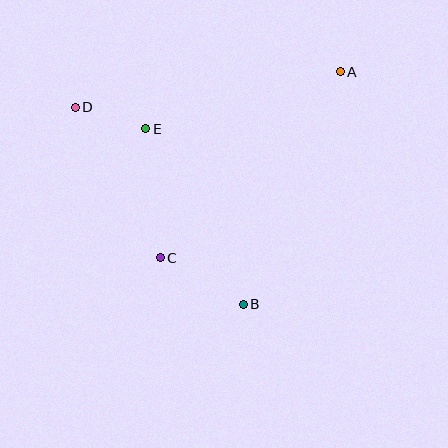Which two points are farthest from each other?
Points A and D are farthest from each other.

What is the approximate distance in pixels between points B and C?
The distance between B and C is approximately 95 pixels.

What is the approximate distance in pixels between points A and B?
The distance between A and B is approximately 252 pixels.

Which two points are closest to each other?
Points D and E are closest to each other.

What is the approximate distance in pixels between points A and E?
The distance between A and E is approximately 203 pixels.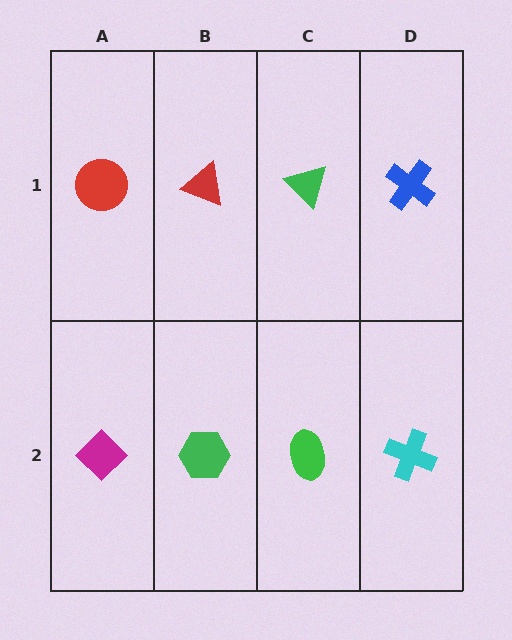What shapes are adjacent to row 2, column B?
A red triangle (row 1, column B), a magenta diamond (row 2, column A), a green ellipse (row 2, column C).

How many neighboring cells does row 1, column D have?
2.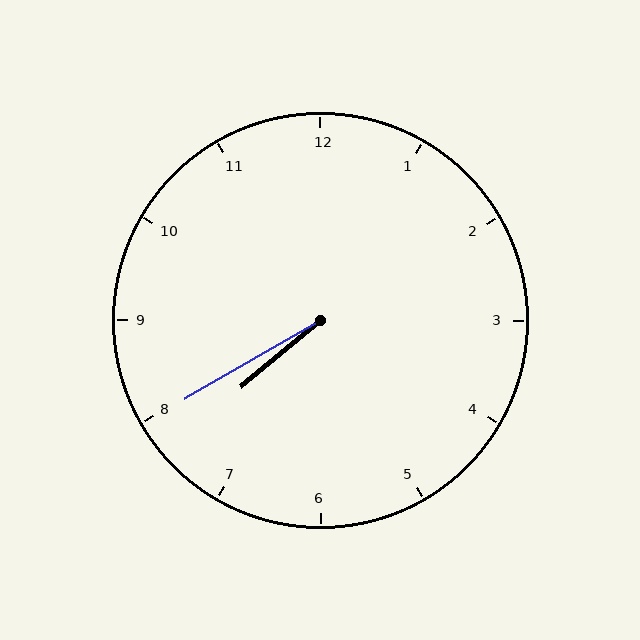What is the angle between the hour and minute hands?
Approximately 10 degrees.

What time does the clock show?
7:40.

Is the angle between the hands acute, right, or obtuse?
It is acute.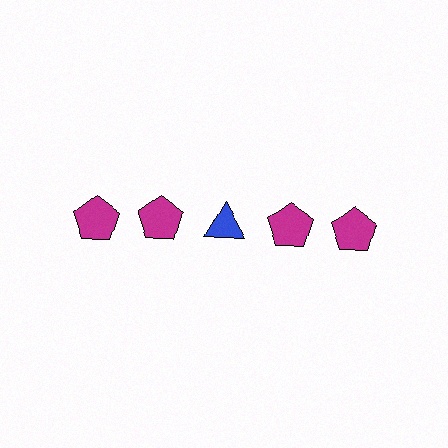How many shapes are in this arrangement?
There are 5 shapes arranged in a grid pattern.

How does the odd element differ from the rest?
It differs in both color (blue instead of magenta) and shape (triangle instead of pentagon).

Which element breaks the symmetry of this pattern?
The blue triangle in the top row, center column breaks the symmetry. All other shapes are magenta pentagons.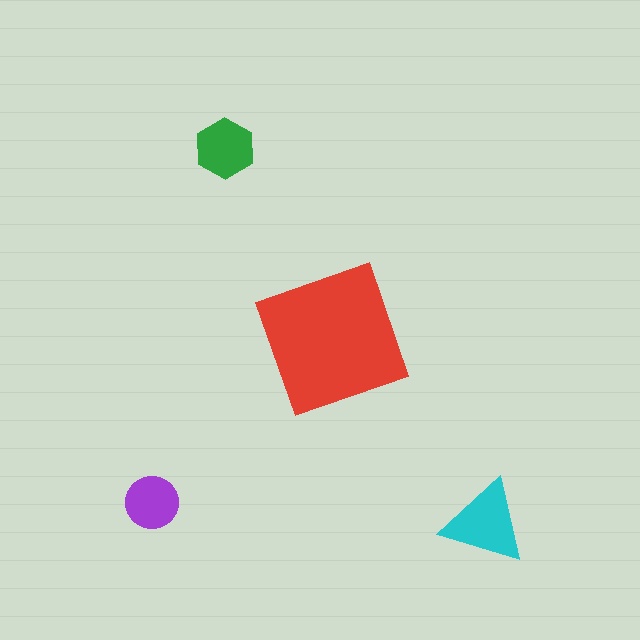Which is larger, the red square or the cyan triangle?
The red square.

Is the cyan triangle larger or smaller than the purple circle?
Larger.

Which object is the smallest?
The purple circle.